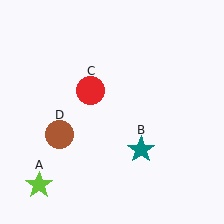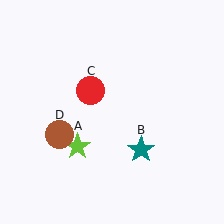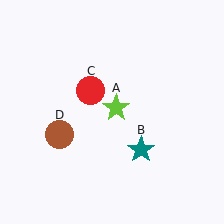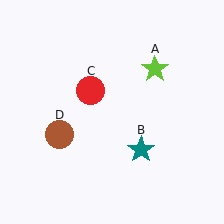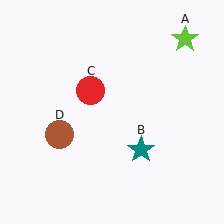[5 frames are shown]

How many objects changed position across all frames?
1 object changed position: lime star (object A).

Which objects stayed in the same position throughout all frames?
Teal star (object B) and red circle (object C) and brown circle (object D) remained stationary.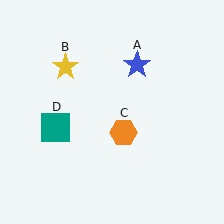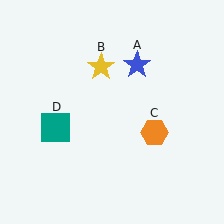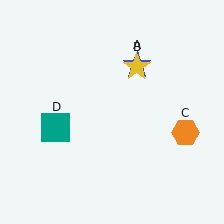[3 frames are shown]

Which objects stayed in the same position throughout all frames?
Blue star (object A) and teal square (object D) remained stationary.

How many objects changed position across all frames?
2 objects changed position: yellow star (object B), orange hexagon (object C).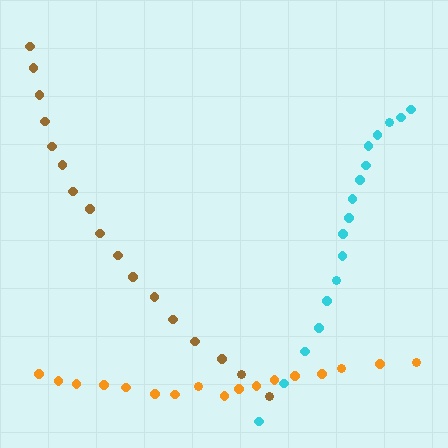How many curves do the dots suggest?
There are 3 distinct paths.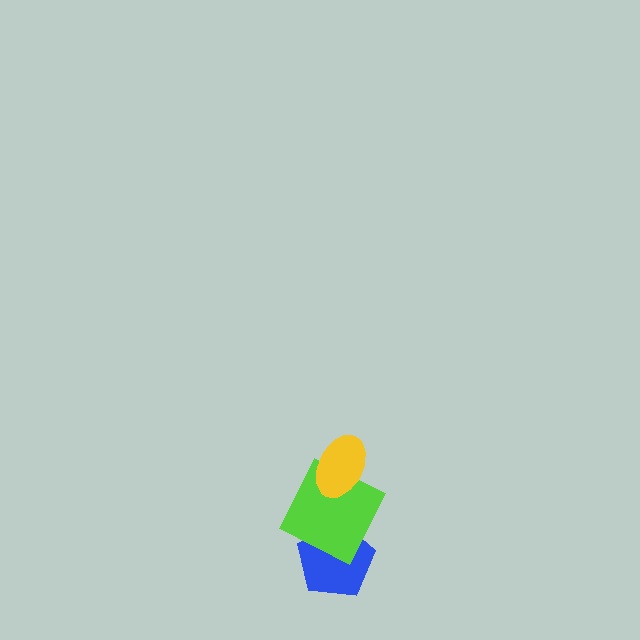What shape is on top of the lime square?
The yellow ellipse is on top of the lime square.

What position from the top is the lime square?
The lime square is 2nd from the top.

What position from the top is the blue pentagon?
The blue pentagon is 3rd from the top.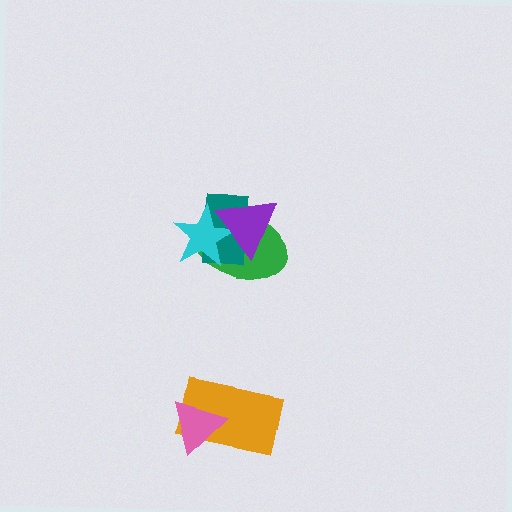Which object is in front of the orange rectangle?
The pink triangle is in front of the orange rectangle.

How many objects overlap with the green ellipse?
3 objects overlap with the green ellipse.